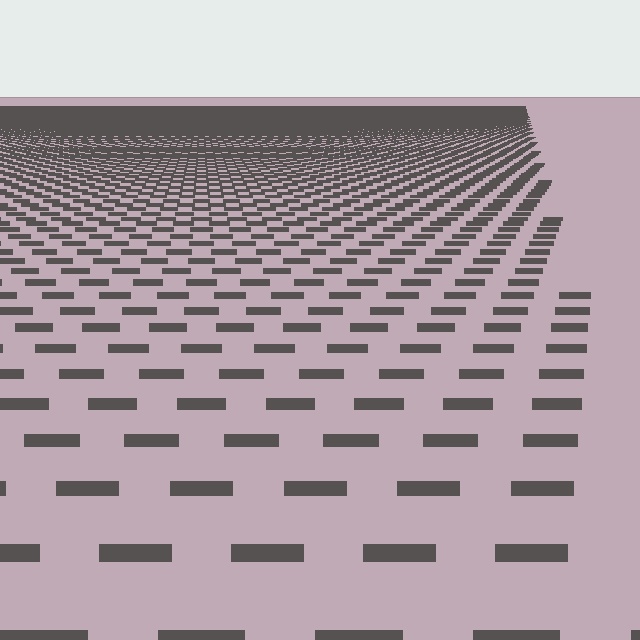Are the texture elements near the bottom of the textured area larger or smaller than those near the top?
Larger. Near the bottom, elements are closer to the viewer and appear at a bigger on-screen size.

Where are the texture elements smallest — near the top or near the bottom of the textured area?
Near the top.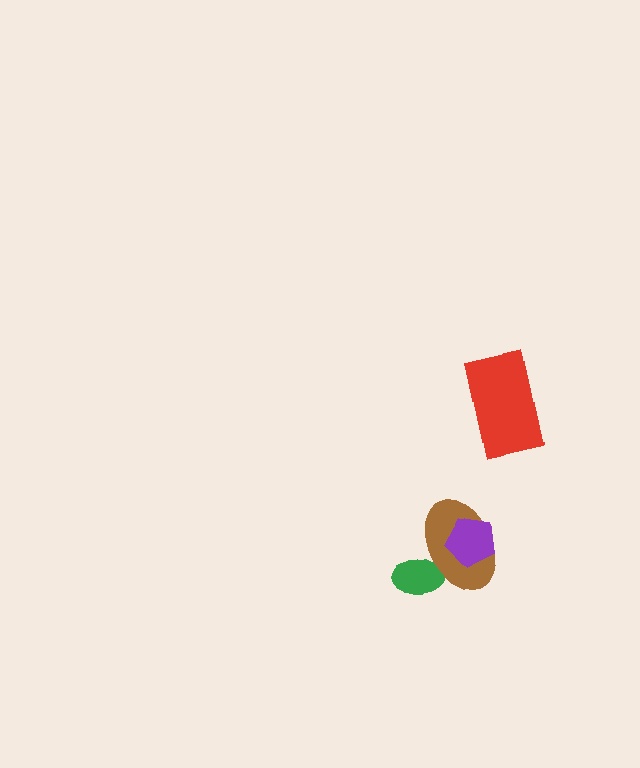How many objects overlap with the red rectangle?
0 objects overlap with the red rectangle.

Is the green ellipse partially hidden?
Yes, it is partially covered by another shape.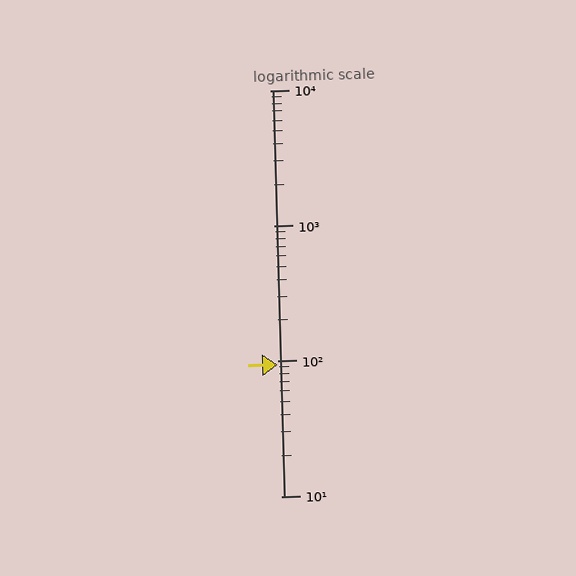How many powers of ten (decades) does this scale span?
The scale spans 3 decades, from 10 to 10000.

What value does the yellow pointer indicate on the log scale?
The pointer indicates approximately 93.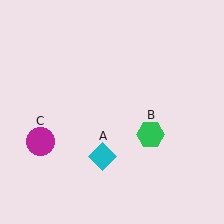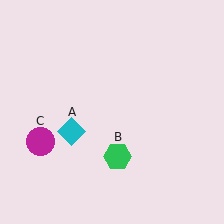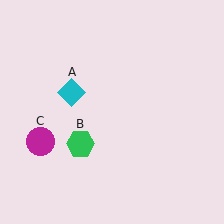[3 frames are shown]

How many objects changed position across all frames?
2 objects changed position: cyan diamond (object A), green hexagon (object B).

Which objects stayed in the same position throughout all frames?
Magenta circle (object C) remained stationary.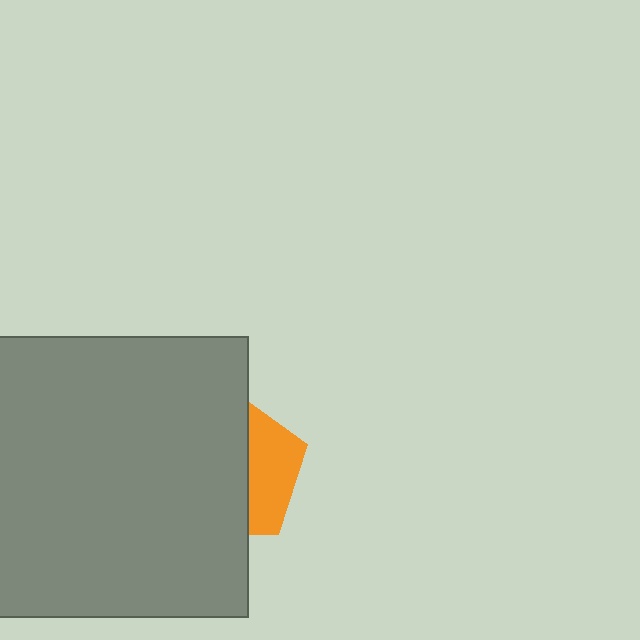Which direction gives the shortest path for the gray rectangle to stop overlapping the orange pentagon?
Moving left gives the shortest separation.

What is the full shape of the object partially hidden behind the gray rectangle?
The partially hidden object is an orange pentagon.